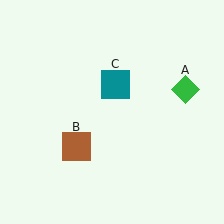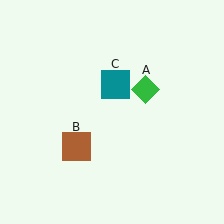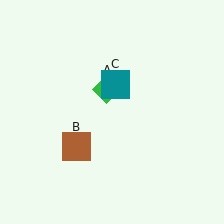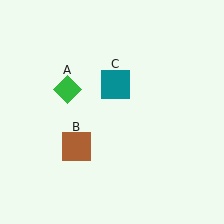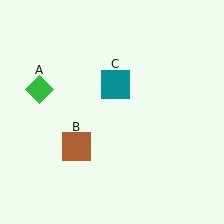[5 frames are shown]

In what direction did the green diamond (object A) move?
The green diamond (object A) moved left.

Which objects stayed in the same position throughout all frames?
Brown square (object B) and teal square (object C) remained stationary.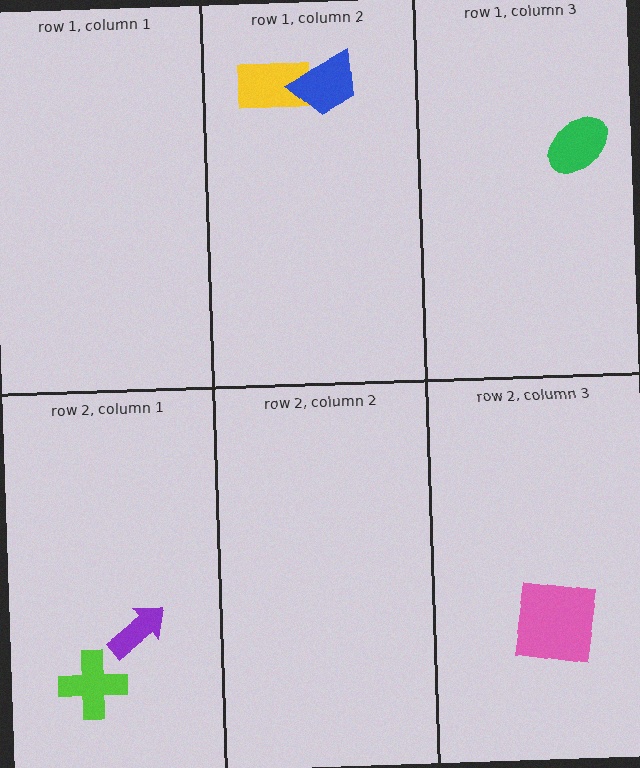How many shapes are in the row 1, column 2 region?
2.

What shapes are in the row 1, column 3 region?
The green ellipse.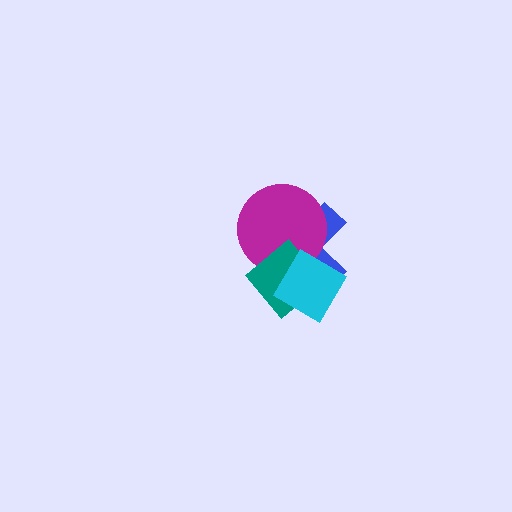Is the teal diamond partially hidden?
Yes, it is partially covered by another shape.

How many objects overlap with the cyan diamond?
3 objects overlap with the cyan diamond.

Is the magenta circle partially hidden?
Yes, it is partially covered by another shape.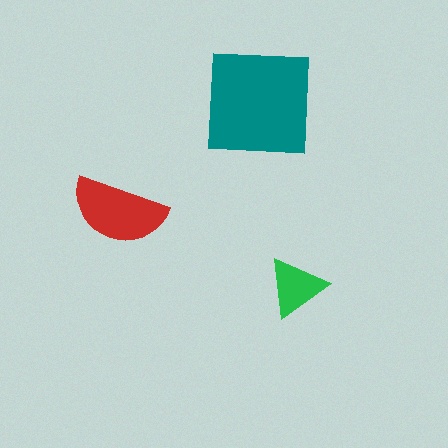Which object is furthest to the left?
The red semicircle is leftmost.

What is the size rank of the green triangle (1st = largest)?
3rd.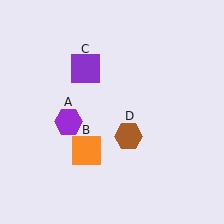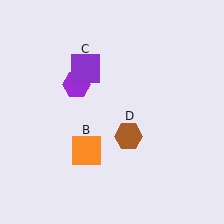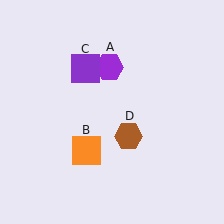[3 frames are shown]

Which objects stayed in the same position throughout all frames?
Orange square (object B) and purple square (object C) and brown hexagon (object D) remained stationary.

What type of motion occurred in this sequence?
The purple hexagon (object A) rotated clockwise around the center of the scene.